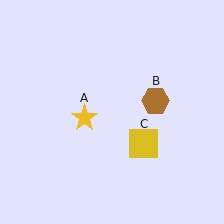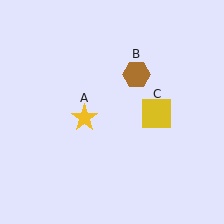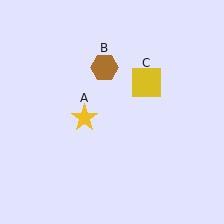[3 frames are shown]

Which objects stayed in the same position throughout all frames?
Yellow star (object A) remained stationary.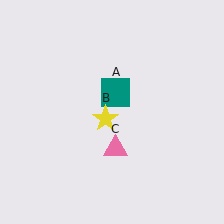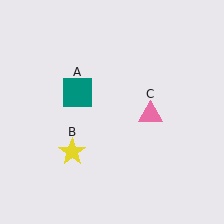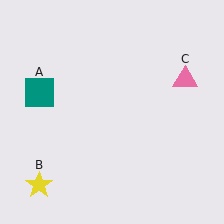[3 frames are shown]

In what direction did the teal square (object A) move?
The teal square (object A) moved left.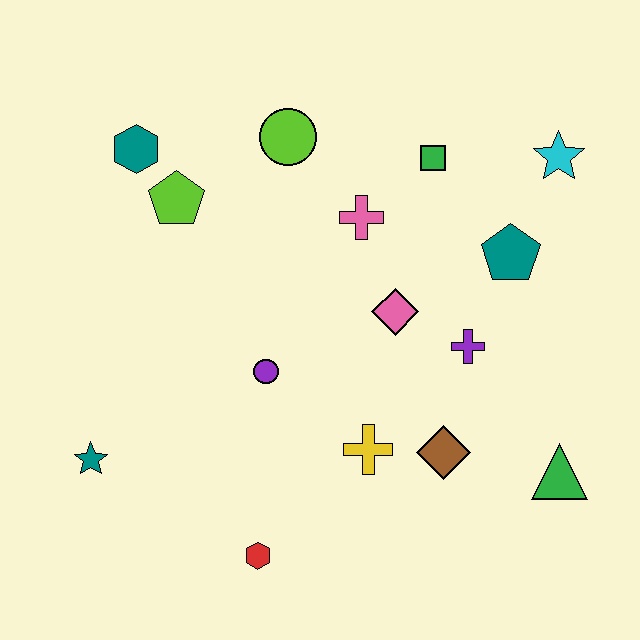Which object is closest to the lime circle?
The pink cross is closest to the lime circle.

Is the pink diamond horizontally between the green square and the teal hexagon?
Yes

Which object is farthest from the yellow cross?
The teal hexagon is farthest from the yellow cross.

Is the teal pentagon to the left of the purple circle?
No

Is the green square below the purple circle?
No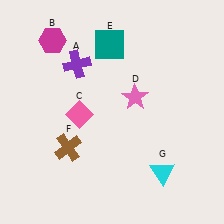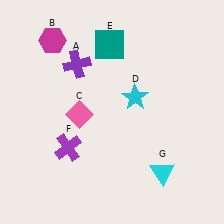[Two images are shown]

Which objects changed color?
D changed from pink to cyan. F changed from brown to purple.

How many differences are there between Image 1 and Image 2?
There are 2 differences between the two images.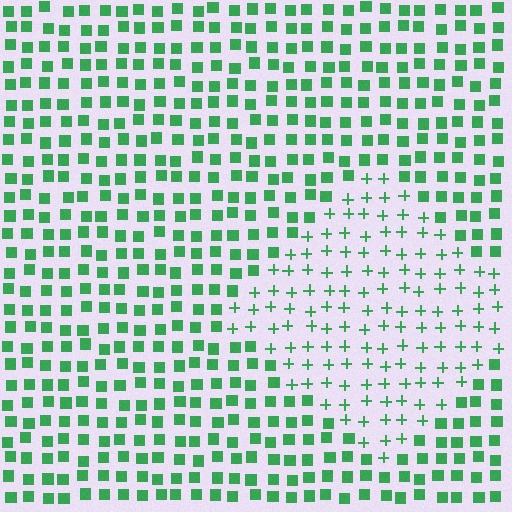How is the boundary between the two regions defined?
The boundary is defined by a change in element shape: plus signs inside vs. squares outside. All elements share the same color and spacing.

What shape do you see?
I see a diamond.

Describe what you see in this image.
The image is filled with small green elements arranged in a uniform grid. A diamond-shaped region contains plus signs, while the surrounding area contains squares. The boundary is defined purely by the change in element shape.